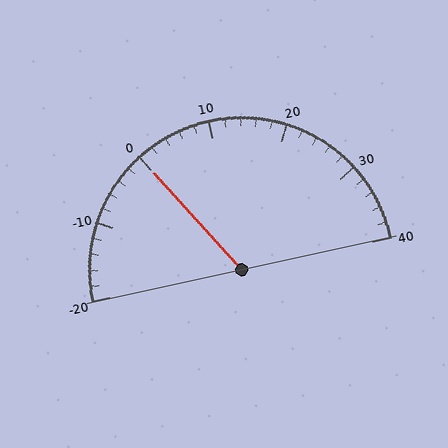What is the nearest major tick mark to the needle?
The nearest major tick mark is 0.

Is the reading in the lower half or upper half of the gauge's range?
The reading is in the lower half of the range (-20 to 40).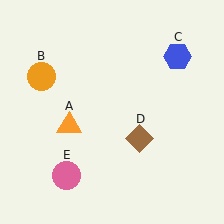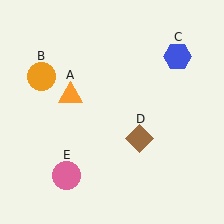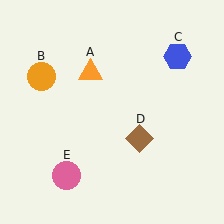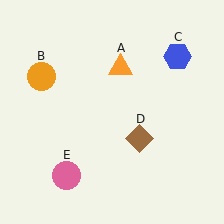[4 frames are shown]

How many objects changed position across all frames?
1 object changed position: orange triangle (object A).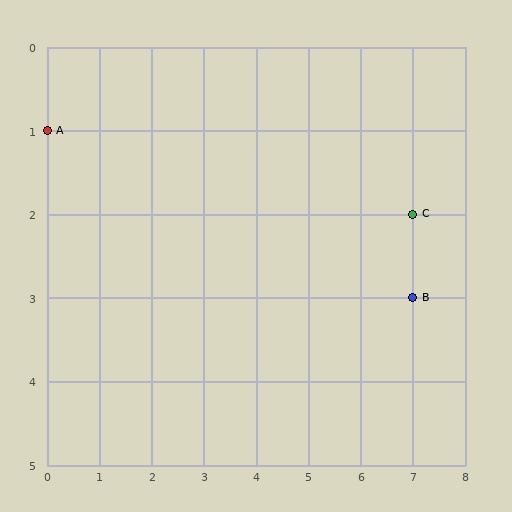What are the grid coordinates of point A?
Point A is at grid coordinates (0, 1).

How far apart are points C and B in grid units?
Points C and B are 1 row apart.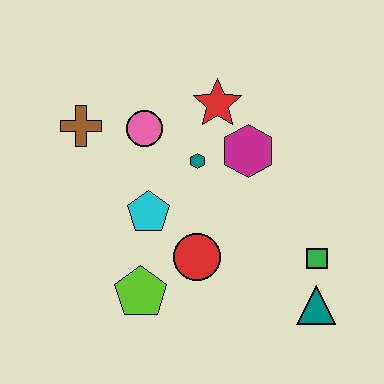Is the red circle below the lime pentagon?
No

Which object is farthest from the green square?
The brown cross is farthest from the green square.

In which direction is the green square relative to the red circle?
The green square is to the right of the red circle.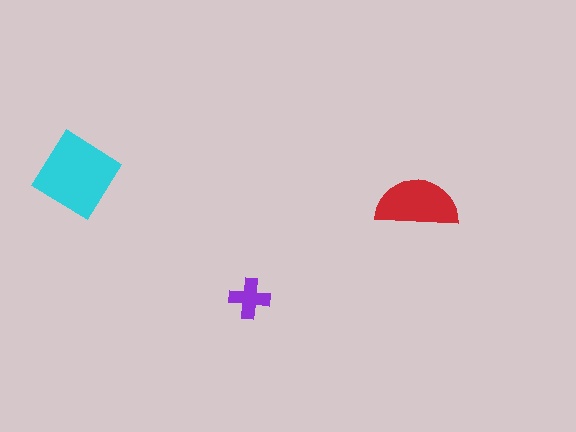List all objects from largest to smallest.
The cyan diamond, the red semicircle, the purple cross.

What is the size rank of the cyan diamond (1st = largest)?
1st.